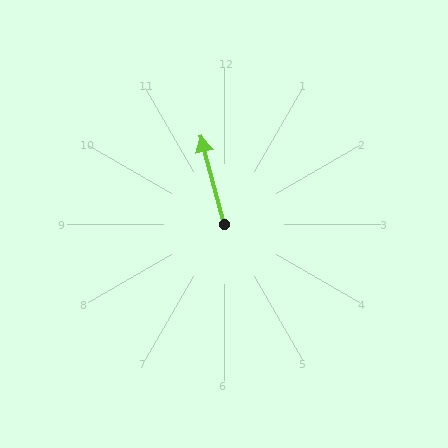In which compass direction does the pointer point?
North.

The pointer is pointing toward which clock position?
Roughly 12 o'clock.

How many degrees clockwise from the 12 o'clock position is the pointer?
Approximately 345 degrees.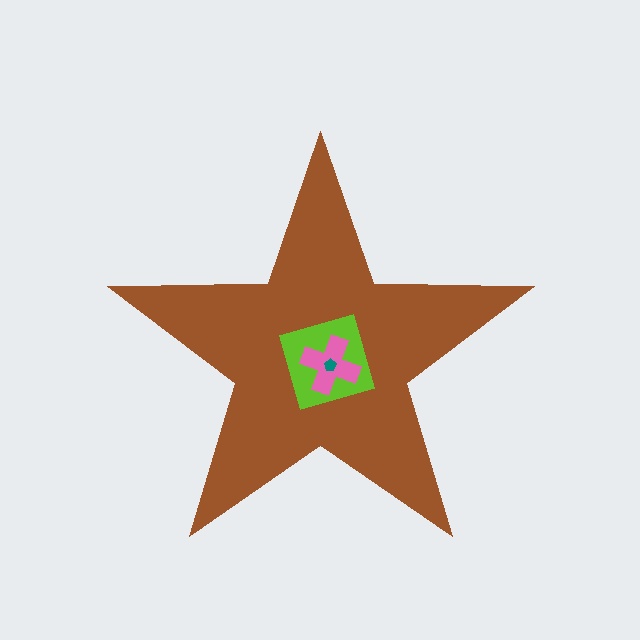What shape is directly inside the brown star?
The lime square.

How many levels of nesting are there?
4.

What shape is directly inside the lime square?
The pink cross.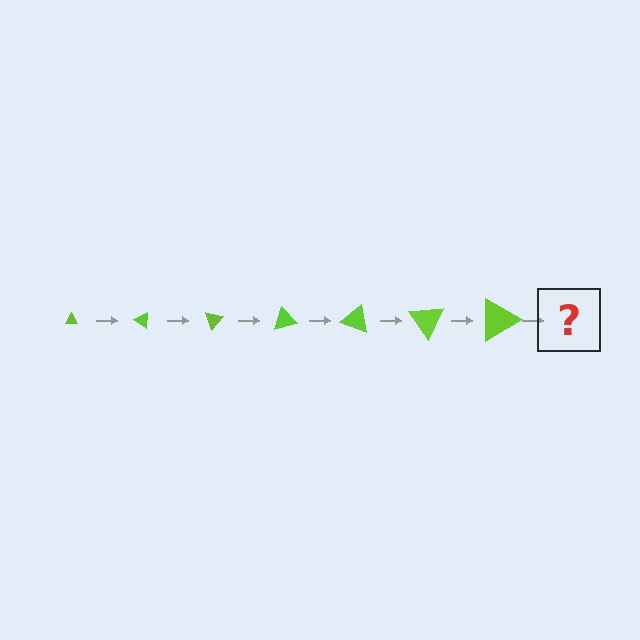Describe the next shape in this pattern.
It should be a triangle, larger than the previous one and rotated 245 degrees from the start.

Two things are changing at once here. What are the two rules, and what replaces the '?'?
The two rules are that the triangle grows larger each step and it rotates 35 degrees each step. The '?' should be a triangle, larger than the previous one and rotated 245 degrees from the start.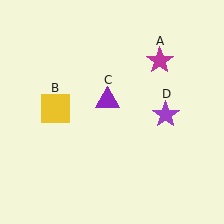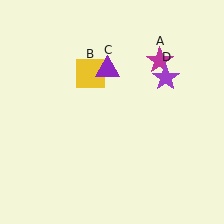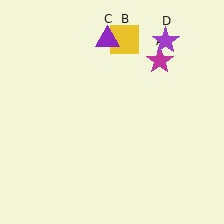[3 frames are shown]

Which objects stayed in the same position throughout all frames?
Magenta star (object A) remained stationary.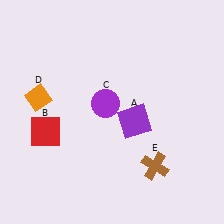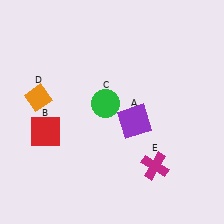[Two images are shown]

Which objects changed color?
C changed from purple to green. E changed from brown to magenta.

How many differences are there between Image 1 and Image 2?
There are 2 differences between the two images.